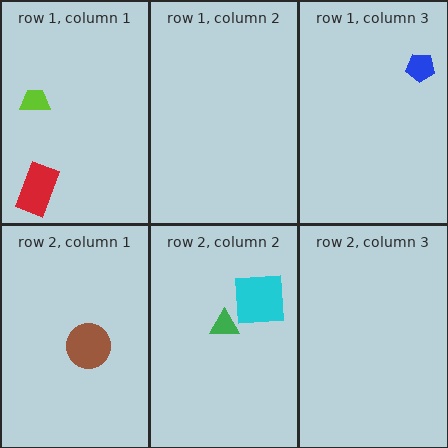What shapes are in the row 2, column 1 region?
The brown circle.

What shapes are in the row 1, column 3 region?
The blue pentagon.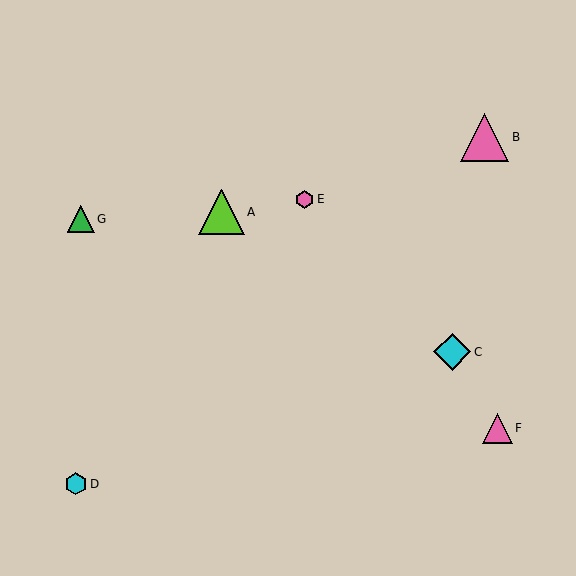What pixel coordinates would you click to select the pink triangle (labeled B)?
Click at (485, 137) to select the pink triangle B.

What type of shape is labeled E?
Shape E is a pink hexagon.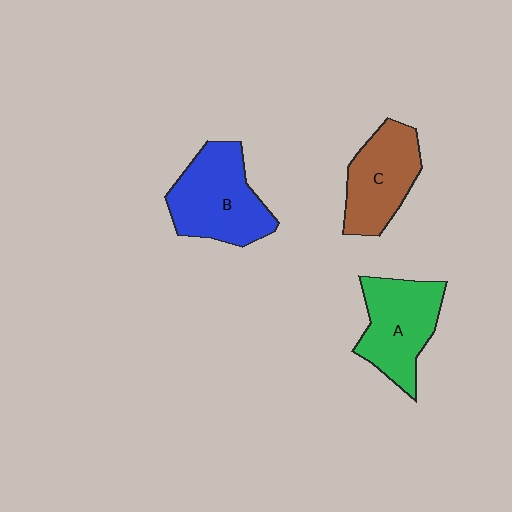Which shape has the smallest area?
Shape C (brown).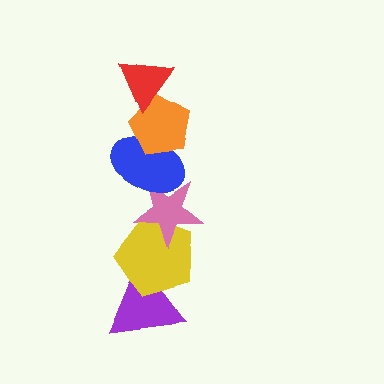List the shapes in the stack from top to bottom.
From top to bottom: the red triangle, the orange pentagon, the blue ellipse, the pink star, the yellow pentagon, the purple triangle.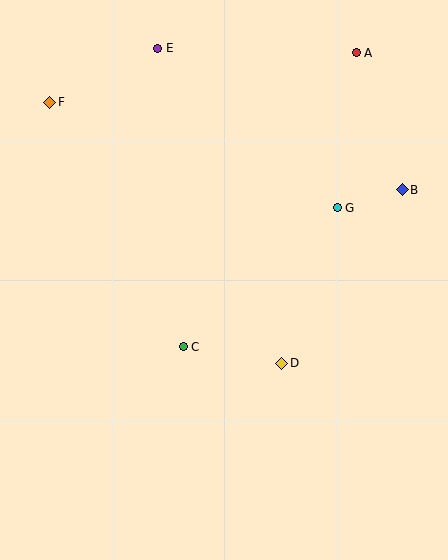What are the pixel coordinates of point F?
Point F is at (50, 102).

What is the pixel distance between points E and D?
The distance between E and D is 339 pixels.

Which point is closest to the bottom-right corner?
Point D is closest to the bottom-right corner.